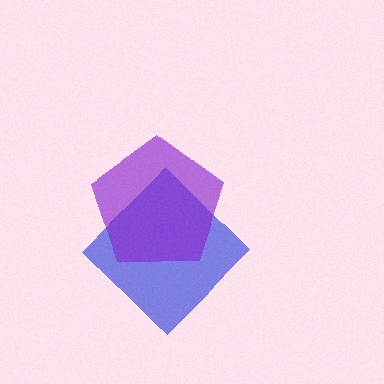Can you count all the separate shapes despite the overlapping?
Yes, there are 2 separate shapes.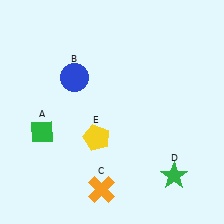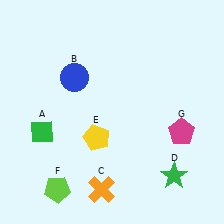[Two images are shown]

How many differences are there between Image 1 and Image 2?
There are 2 differences between the two images.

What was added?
A lime pentagon (F), a magenta pentagon (G) were added in Image 2.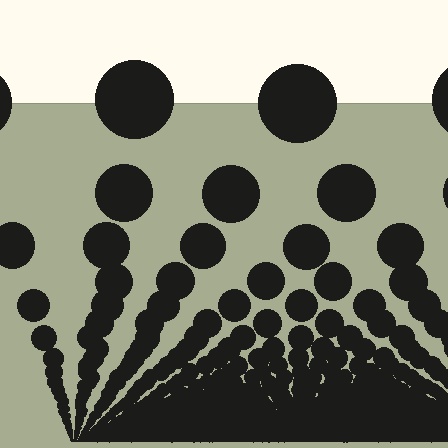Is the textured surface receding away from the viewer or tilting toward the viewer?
The surface appears to tilt toward the viewer. Texture elements get larger and sparser toward the top.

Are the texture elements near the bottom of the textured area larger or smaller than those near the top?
Smaller. The gradient is inverted — elements near the bottom are smaller and denser.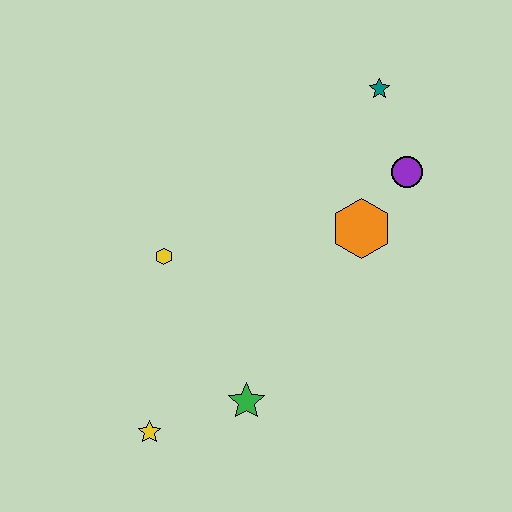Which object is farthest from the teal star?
The yellow star is farthest from the teal star.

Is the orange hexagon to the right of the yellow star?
Yes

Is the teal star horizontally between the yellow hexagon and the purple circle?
Yes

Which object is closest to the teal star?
The purple circle is closest to the teal star.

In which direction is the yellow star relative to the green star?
The yellow star is to the left of the green star.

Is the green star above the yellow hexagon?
No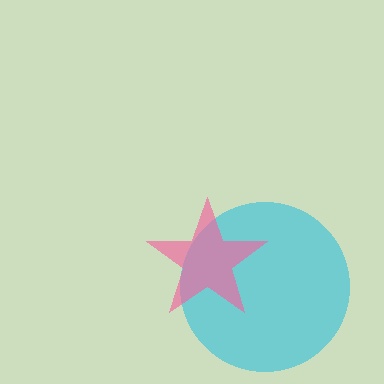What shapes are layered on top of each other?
The layered shapes are: a cyan circle, a pink star.